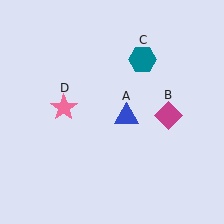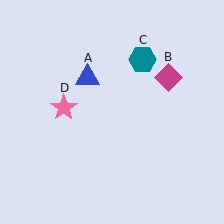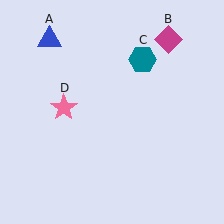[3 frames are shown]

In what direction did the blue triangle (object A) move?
The blue triangle (object A) moved up and to the left.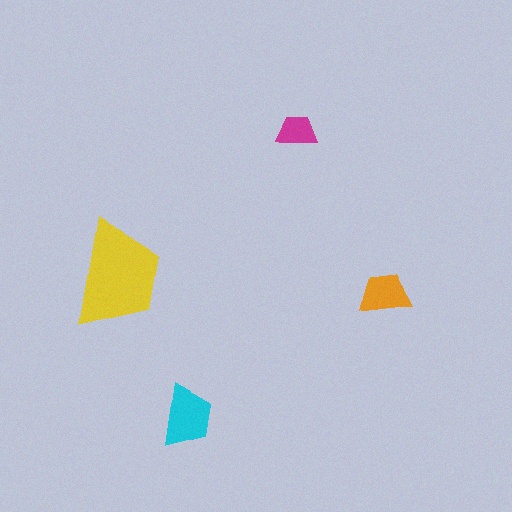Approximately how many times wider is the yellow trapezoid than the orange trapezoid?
About 2 times wider.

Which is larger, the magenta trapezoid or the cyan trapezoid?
The cyan one.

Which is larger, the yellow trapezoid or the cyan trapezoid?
The yellow one.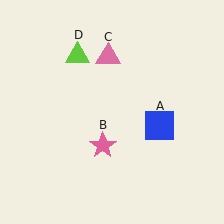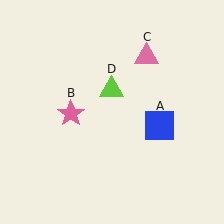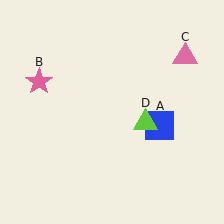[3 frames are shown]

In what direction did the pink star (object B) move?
The pink star (object B) moved up and to the left.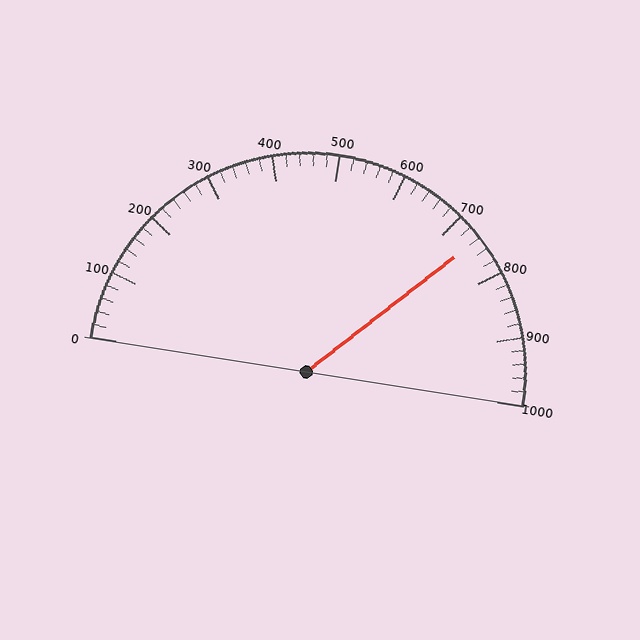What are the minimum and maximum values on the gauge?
The gauge ranges from 0 to 1000.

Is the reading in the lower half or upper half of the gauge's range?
The reading is in the upper half of the range (0 to 1000).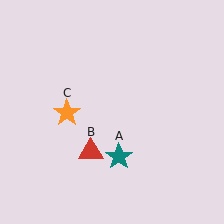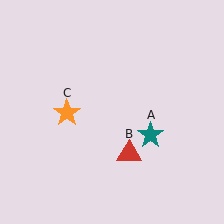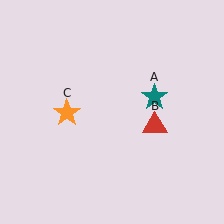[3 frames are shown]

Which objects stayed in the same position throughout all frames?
Orange star (object C) remained stationary.